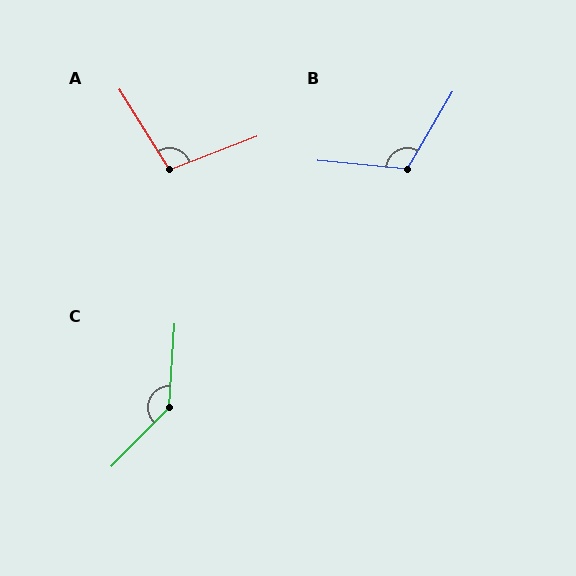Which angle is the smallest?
A, at approximately 101 degrees.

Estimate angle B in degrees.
Approximately 115 degrees.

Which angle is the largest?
C, at approximately 139 degrees.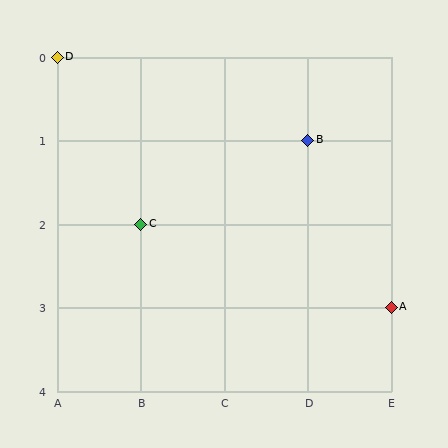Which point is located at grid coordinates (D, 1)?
Point B is at (D, 1).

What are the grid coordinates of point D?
Point D is at grid coordinates (A, 0).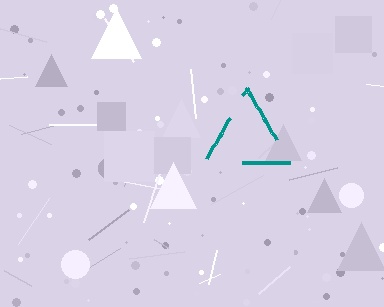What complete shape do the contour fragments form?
The contour fragments form a triangle.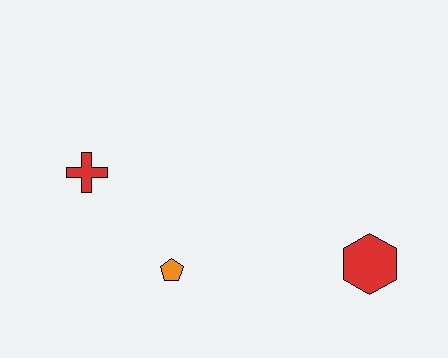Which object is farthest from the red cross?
The red hexagon is farthest from the red cross.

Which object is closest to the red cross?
The orange pentagon is closest to the red cross.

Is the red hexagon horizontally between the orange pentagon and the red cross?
No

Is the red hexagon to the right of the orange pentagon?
Yes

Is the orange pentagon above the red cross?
No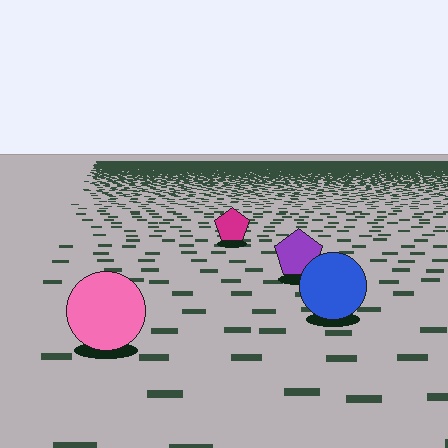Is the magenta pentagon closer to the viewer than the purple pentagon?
No. The purple pentagon is closer — you can tell from the texture gradient: the ground texture is coarser near it.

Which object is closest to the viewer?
The pink circle is closest. The texture marks near it are larger and more spread out.